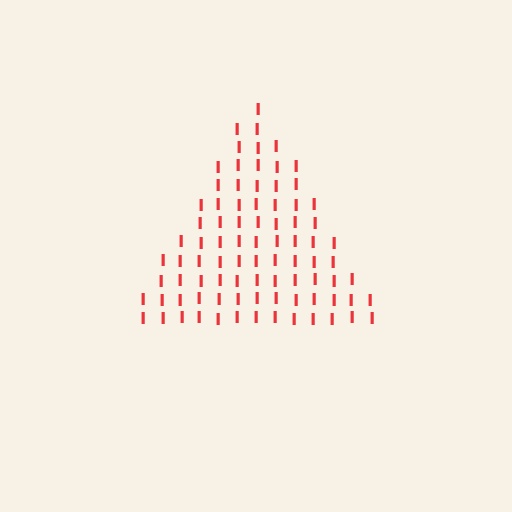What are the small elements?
The small elements are letter I's.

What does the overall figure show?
The overall figure shows a triangle.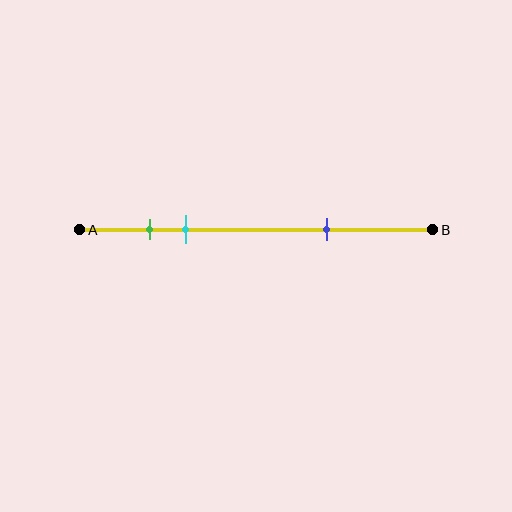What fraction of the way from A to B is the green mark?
The green mark is approximately 20% (0.2) of the way from A to B.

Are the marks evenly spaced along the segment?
No, the marks are not evenly spaced.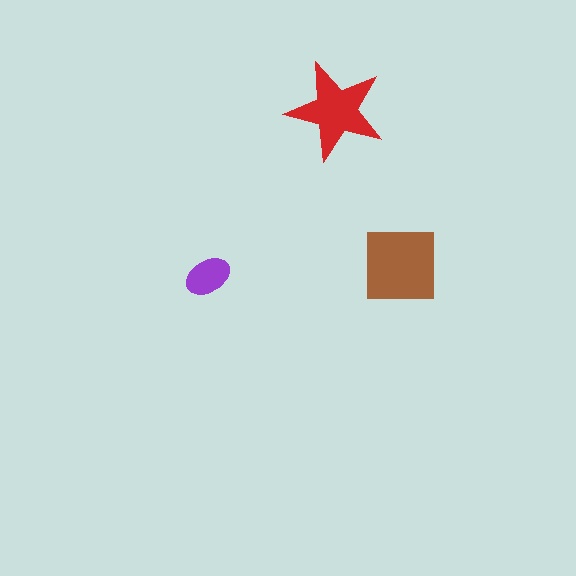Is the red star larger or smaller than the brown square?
Smaller.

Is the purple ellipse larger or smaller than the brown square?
Smaller.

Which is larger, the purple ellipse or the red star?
The red star.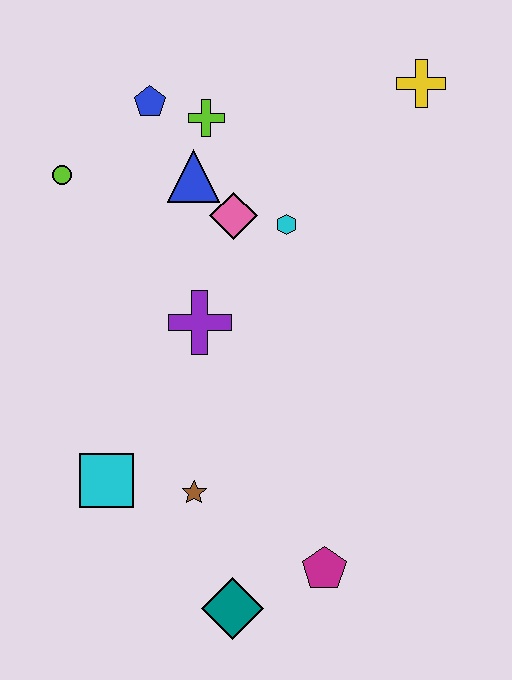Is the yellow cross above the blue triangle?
Yes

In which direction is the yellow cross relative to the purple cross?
The yellow cross is above the purple cross.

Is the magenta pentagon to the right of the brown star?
Yes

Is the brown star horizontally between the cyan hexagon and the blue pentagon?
Yes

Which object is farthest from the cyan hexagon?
The teal diamond is farthest from the cyan hexagon.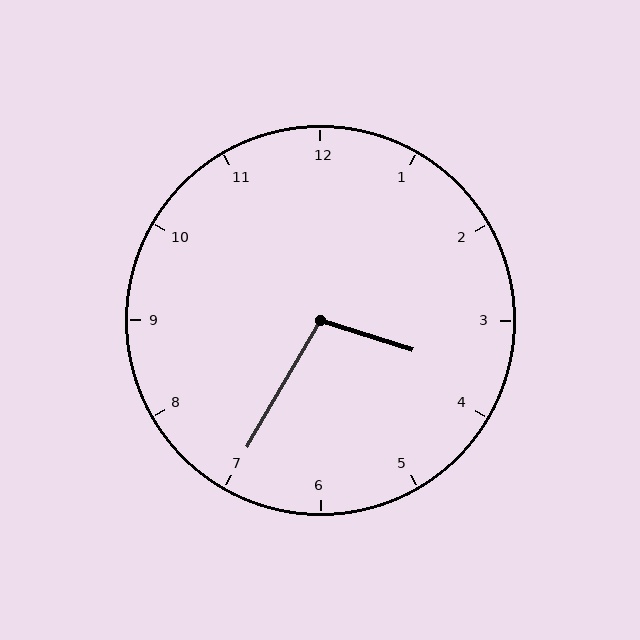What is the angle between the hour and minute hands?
Approximately 102 degrees.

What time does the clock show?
3:35.